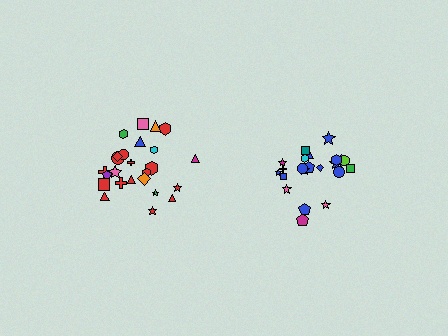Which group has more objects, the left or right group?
The left group.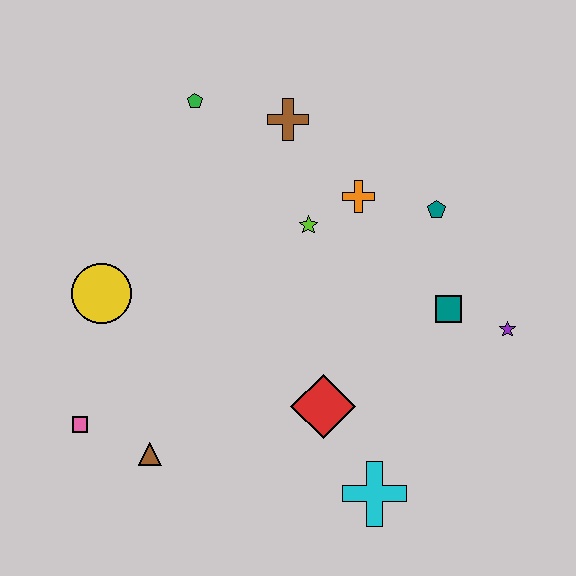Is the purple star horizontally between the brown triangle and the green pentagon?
No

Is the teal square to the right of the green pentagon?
Yes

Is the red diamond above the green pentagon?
No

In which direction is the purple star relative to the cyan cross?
The purple star is above the cyan cross.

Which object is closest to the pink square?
The brown triangle is closest to the pink square.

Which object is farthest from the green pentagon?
The cyan cross is farthest from the green pentagon.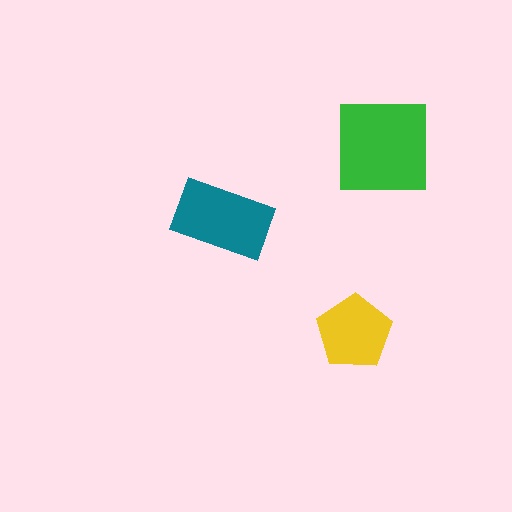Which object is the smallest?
The yellow pentagon.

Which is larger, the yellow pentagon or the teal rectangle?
The teal rectangle.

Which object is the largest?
The green square.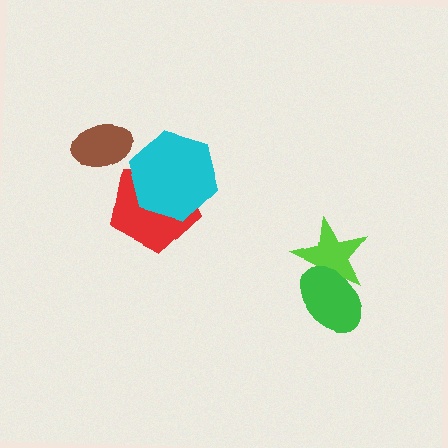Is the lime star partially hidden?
Yes, it is partially covered by another shape.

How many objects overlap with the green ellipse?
1 object overlaps with the green ellipse.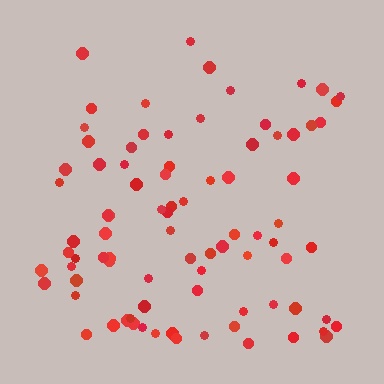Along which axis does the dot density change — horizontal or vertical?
Vertical.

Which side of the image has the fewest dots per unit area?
The top.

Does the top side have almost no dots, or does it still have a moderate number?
Still a moderate number, just noticeably fewer than the bottom.